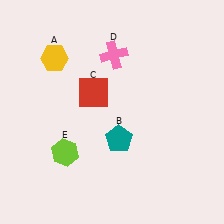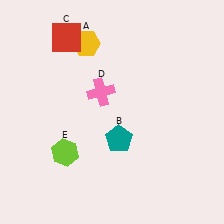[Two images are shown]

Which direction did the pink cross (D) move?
The pink cross (D) moved down.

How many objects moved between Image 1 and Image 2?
3 objects moved between the two images.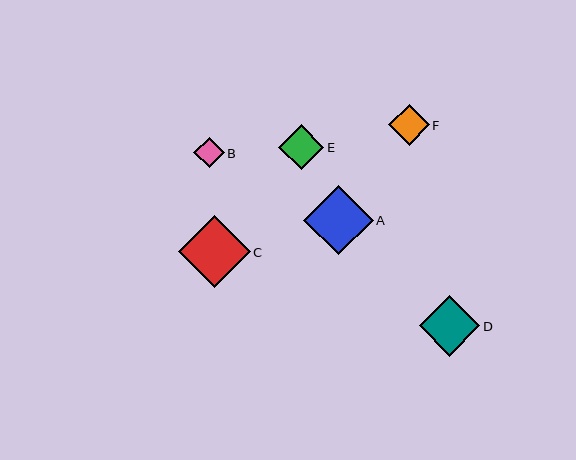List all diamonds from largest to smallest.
From largest to smallest: C, A, D, E, F, B.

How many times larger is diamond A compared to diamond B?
Diamond A is approximately 2.3 times the size of diamond B.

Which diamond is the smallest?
Diamond B is the smallest with a size of approximately 30 pixels.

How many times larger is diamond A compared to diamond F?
Diamond A is approximately 1.7 times the size of diamond F.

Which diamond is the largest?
Diamond C is the largest with a size of approximately 72 pixels.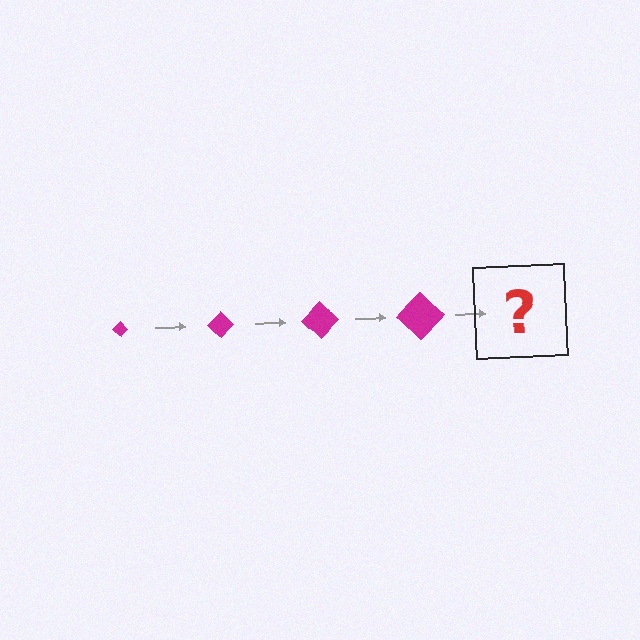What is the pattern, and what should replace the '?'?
The pattern is that the diamond gets progressively larger each step. The '?' should be a magenta diamond, larger than the previous one.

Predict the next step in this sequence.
The next step is a magenta diamond, larger than the previous one.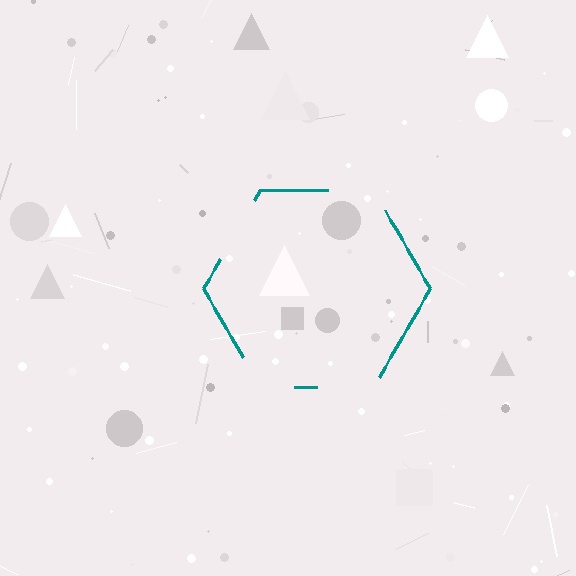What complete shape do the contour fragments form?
The contour fragments form a hexagon.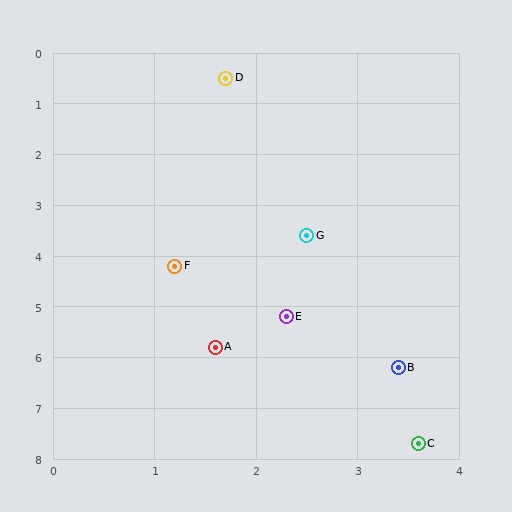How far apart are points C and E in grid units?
Points C and E are about 2.8 grid units apart.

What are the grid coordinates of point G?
Point G is at approximately (2.5, 3.6).